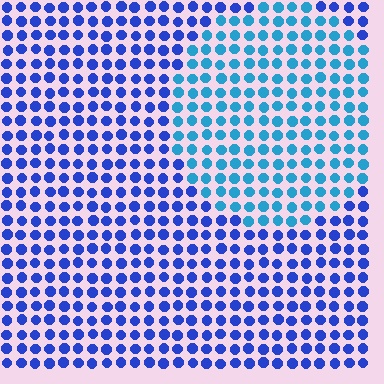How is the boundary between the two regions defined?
The boundary is defined purely by a slight shift in hue (about 34 degrees). Spacing, size, and orientation are identical on both sides.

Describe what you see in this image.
The image is filled with small blue elements in a uniform arrangement. A circle-shaped region is visible where the elements are tinted to a slightly different hue, forming a subtle color boundary.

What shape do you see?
I see a circle.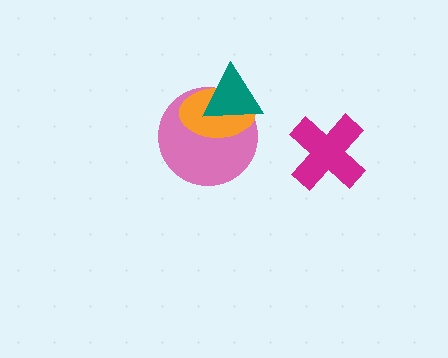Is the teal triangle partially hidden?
No, no other shape covers it.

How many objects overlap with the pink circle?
2 objects overlap with the pink circle.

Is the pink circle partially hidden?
Yes, it is partially covered by another shape.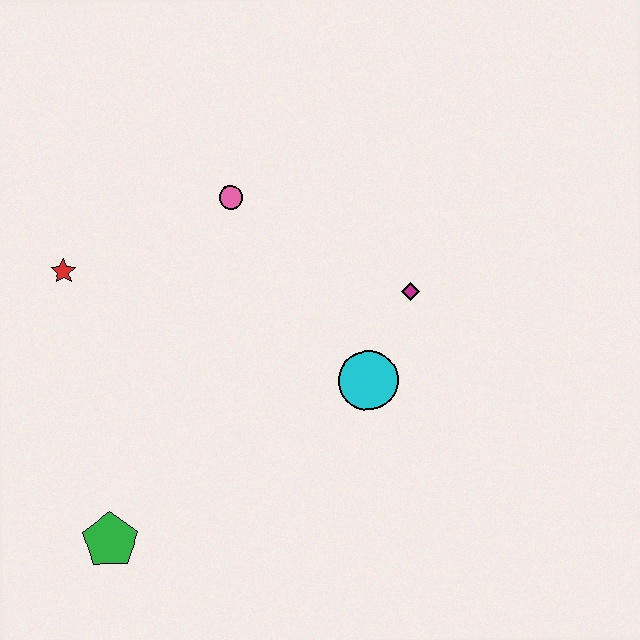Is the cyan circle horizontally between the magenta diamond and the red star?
Yes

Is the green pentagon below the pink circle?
Yes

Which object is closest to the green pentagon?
The red star is closest to the green pentagon.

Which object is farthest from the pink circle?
The green pentagon is farthest from the pink circle.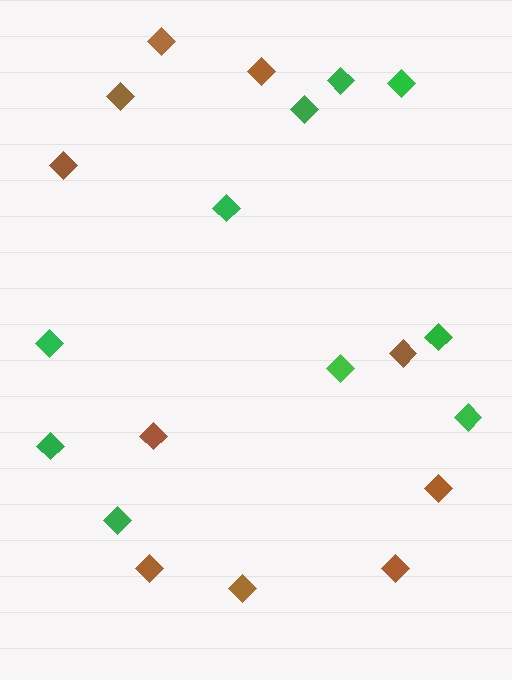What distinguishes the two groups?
There are 2 groups: one group of brown diamonds (10) and one group of green diamonds (10).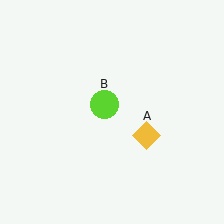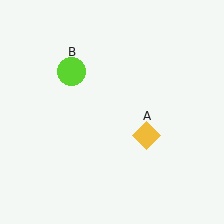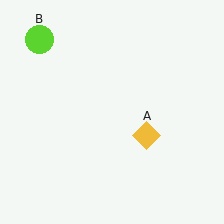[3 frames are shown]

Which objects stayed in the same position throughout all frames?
Yellow diamond (object A) remained stationary.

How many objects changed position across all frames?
1 object changed position: lime circle (object B).